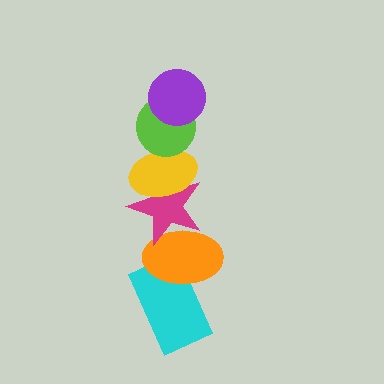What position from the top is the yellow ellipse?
The yellow ellipse is 3rd from the top.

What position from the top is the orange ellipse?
The orange ellipse is 5th from the top.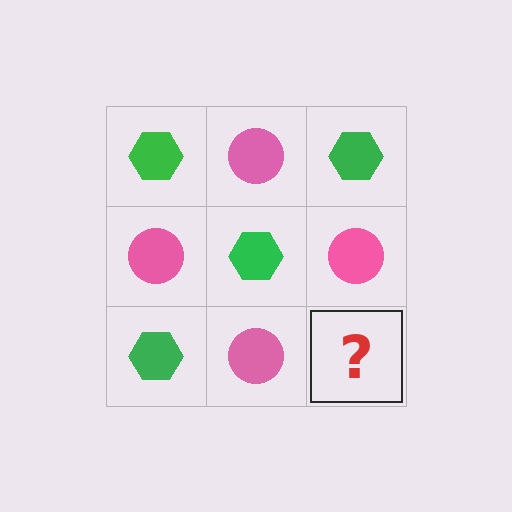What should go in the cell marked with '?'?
The missing cell should contain a green hexagon.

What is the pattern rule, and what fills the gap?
The rule is that it alternates green hexagon and pink circle in a checkerboard pattern. The gap should be filled with a green hexagon.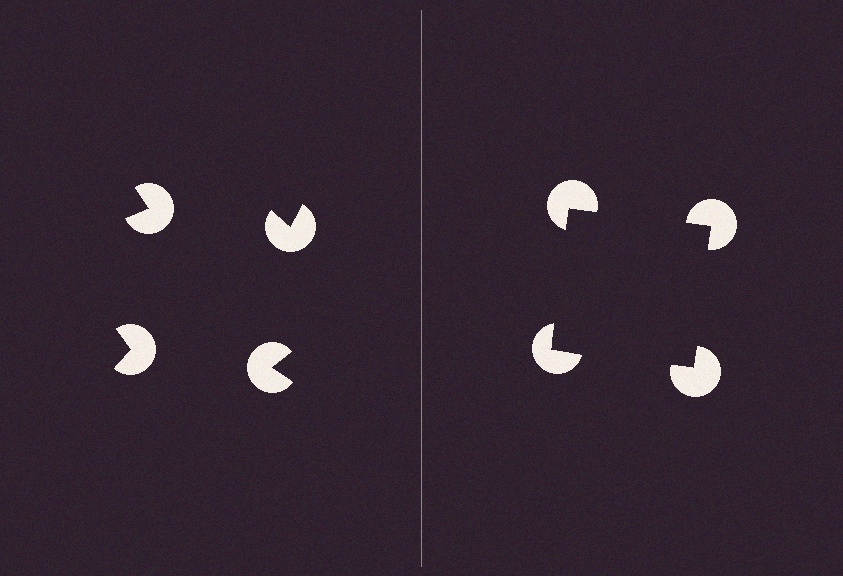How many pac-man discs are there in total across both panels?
8 — 4 on each side.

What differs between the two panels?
The pac-man discs are positioned identically on both sides; only the wedge orientations differ. On the right they align to a square; on the left they are misaligned.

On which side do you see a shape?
An illusory square appears on the right side. On the left side the wedge cuts are rotated, so no coherent shape forms.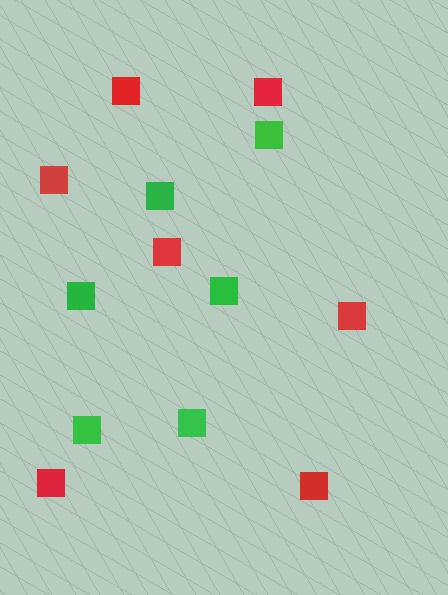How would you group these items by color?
There are 2 groups: one group of green squares (6) and one group of red squares (7).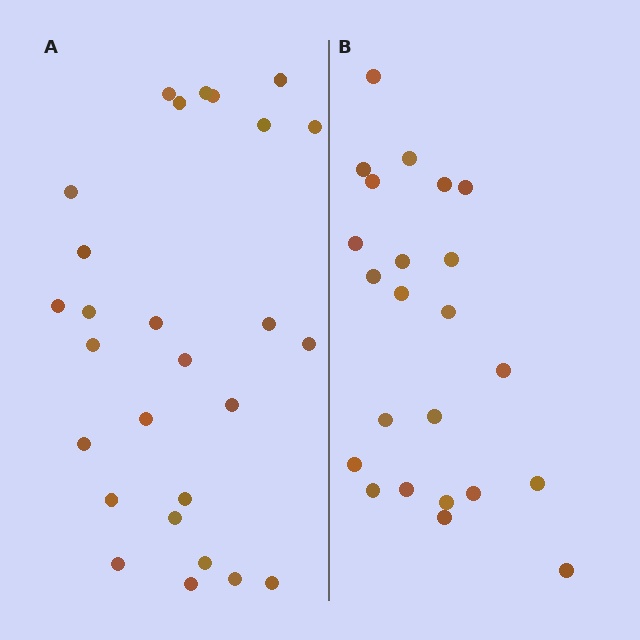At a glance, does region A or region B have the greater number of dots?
Region A (the left region) has more dots.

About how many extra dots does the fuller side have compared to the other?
Region A has about 4 more dots than region B.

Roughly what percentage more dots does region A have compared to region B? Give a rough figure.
About 15% more.